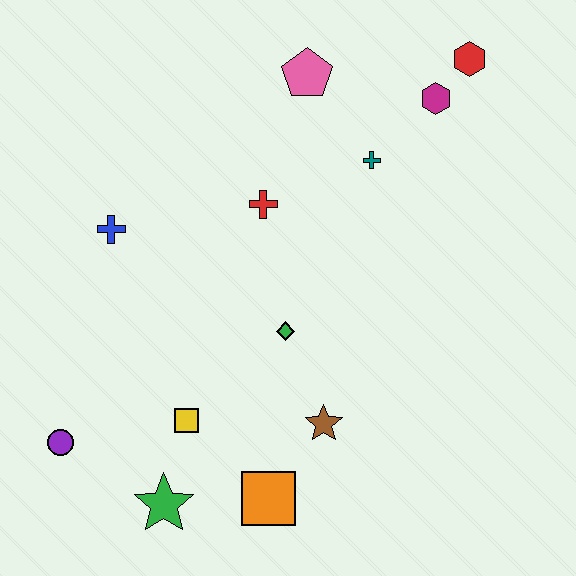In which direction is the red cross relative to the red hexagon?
The red cross is to the left of the red hexagon.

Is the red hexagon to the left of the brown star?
No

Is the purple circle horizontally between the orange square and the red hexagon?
No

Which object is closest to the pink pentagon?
The teal cross is closest to the pink pentagon.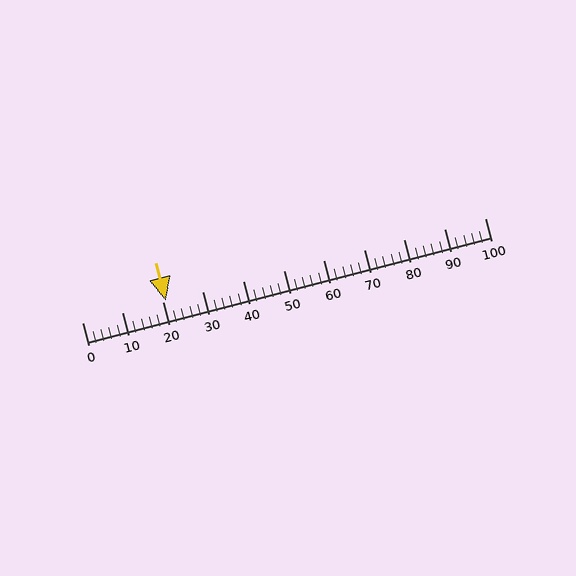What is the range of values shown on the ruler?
The ruler shows values from 0 to 100.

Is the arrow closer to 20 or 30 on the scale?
The arrow is closer to 20.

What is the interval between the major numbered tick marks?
The major tick marks are spaced 10 units apart.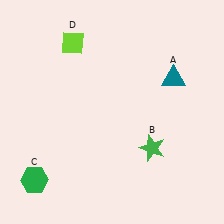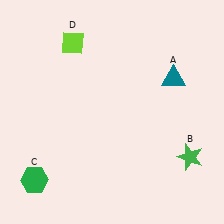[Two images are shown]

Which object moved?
The green star (B) moved right.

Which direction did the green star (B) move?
The green star (B) moved right.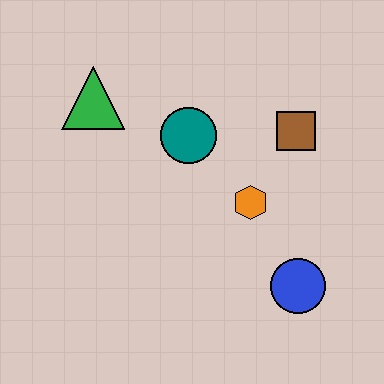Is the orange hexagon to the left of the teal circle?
No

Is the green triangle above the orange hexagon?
Yes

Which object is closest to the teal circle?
The orange hexagon is closest to the teal circle.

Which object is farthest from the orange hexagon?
The green triangle is farthest from the orange hexagon.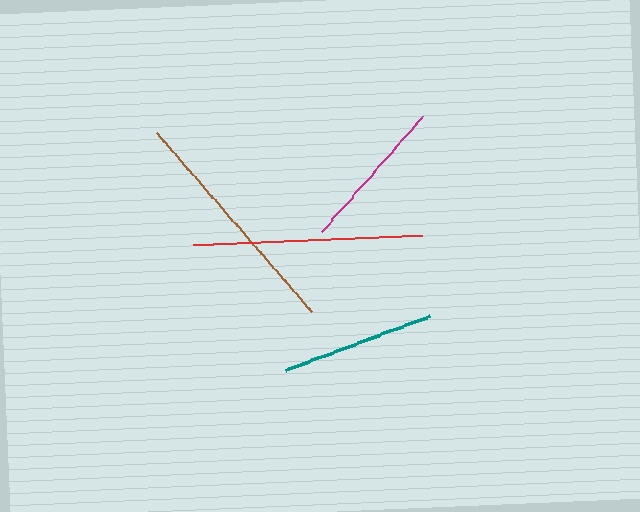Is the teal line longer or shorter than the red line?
The red line is longer than the teal line.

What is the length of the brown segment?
The brown segment is approximately 238 pixels long.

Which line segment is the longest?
The brown line is the longest at approximately 238 pixels.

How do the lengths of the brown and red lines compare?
The brown and red lines are approximately the same length.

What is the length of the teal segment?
The teal segment is approximately 154 pixels long.